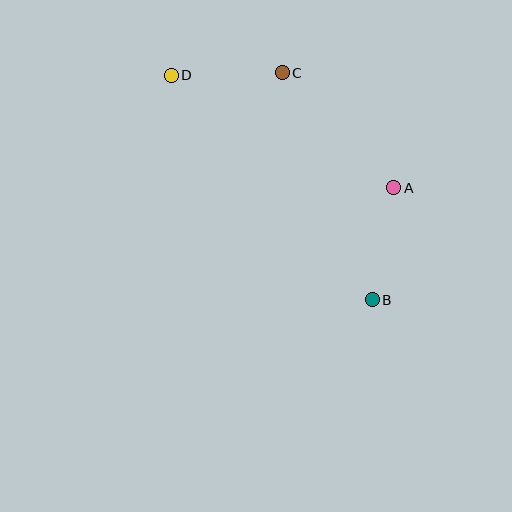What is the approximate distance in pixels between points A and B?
The distance between A and B is approximately 114 pixels.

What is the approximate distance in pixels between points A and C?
The distance between A and C is approximately 160 pixels.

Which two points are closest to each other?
Points C and D are closest to each other.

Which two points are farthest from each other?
Points B and D are farthest from each other.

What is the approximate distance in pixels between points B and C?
The distance between B and C is approximately 244 pixels.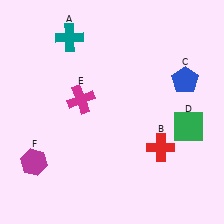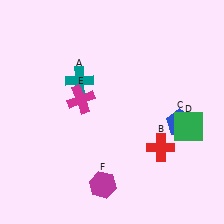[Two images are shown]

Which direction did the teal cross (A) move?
The teal cross (A) moved down.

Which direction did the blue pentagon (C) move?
The blue pentagon (C) moved down.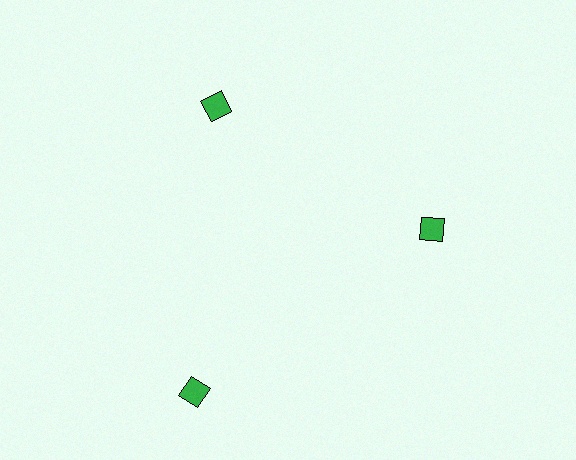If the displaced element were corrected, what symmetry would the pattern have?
It would have 3-fold rotational symmetry — the pattern would map onto itself every 120 degrees.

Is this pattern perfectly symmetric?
No. The 3 green diamonds are arranged in a ring, but one element near the 7 o'clock position is pushed outward from the center, breaking the 3-fold rotational symmetry.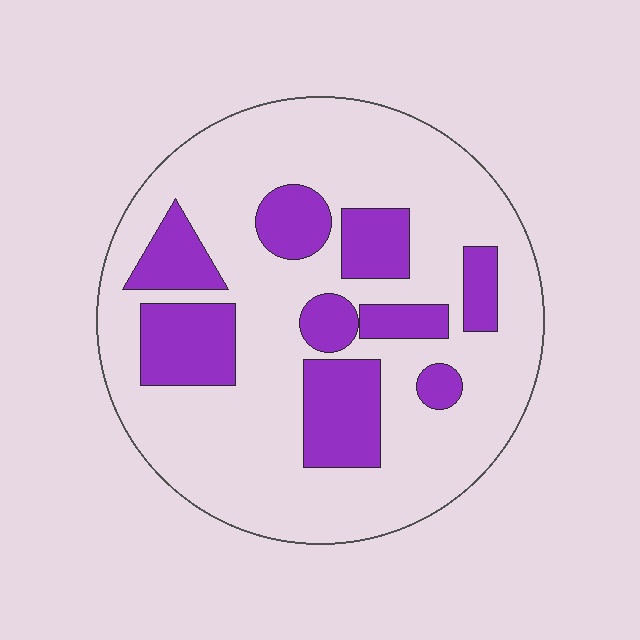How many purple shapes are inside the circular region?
9.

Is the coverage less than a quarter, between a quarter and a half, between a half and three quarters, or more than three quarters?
Between a quarter and a half.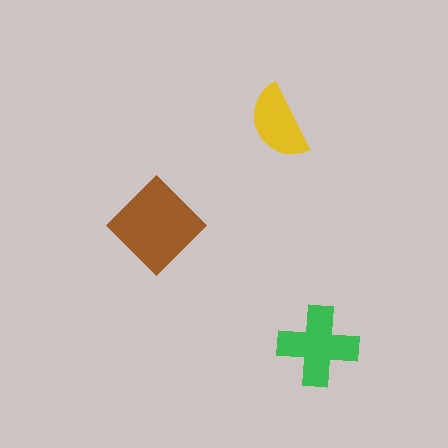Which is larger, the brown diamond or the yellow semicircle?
The brown diamond.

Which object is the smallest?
The yellow semicircle.